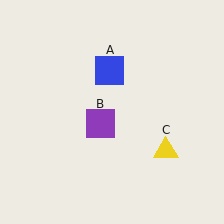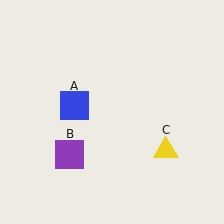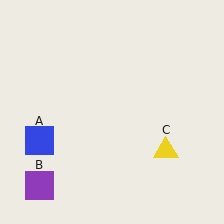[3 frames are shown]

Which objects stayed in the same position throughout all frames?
Yellow triangle (object C) remained stationary.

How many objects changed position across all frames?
2 objects changed position: blue square (object A), purple square (object B).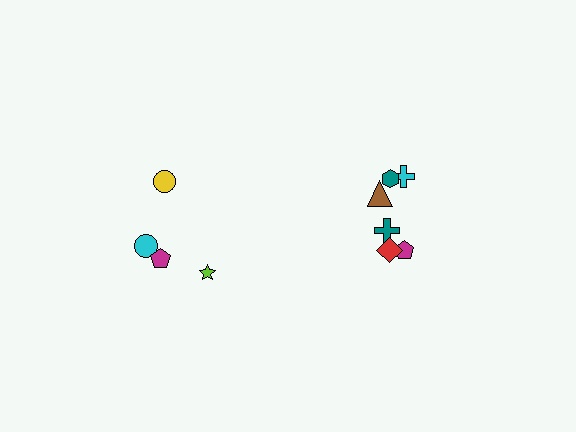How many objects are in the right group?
There are 6 objects.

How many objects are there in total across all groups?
There are 10 objects.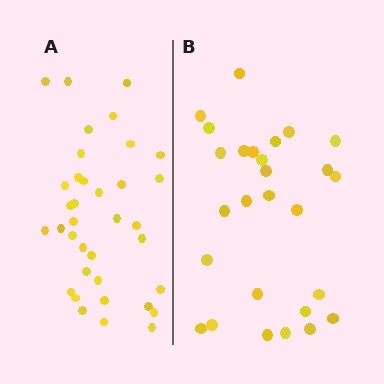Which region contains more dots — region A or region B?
Region A (the left region) has more dots.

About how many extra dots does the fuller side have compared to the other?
Region A has roughly 8 or so more dots than region B.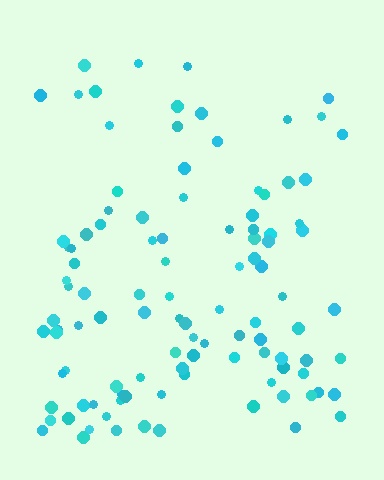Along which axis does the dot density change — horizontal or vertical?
Vertical.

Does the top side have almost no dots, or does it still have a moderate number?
Still a moderate number, just noticeably fewer than the bottom.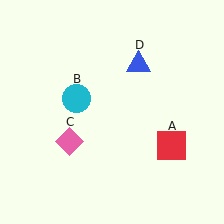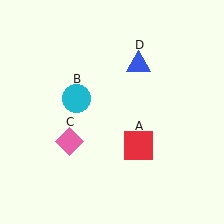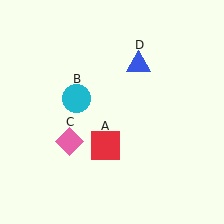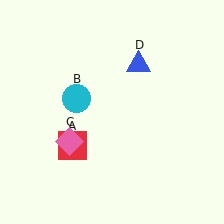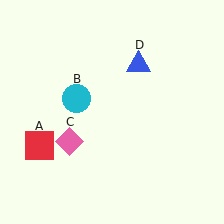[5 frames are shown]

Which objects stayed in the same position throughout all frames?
Cyan circle (object B) and pink diamond (object C) and blue triangle (object D) remained stationary.